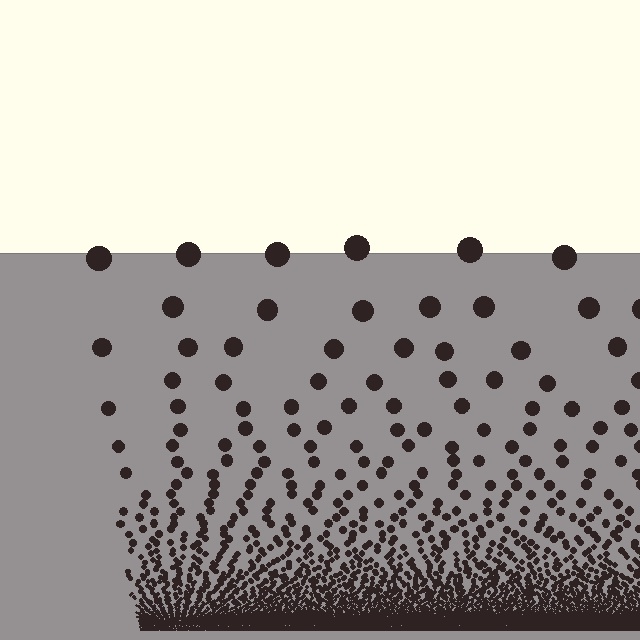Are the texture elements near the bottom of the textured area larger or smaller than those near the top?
Smaller. The gradient is inverted — elements near the bottom are smaller and denser.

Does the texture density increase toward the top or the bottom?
Density increases toward the bottom.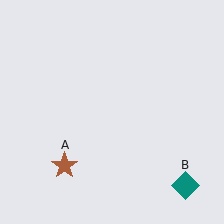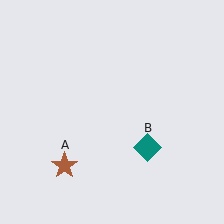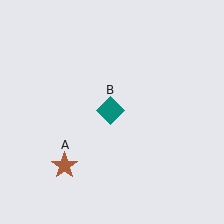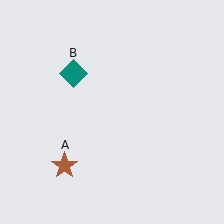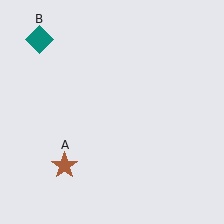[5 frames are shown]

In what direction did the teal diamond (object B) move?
The teal diamond (object B) moved up and to the left.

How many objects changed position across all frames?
1 object changed position: teal diamond (object B).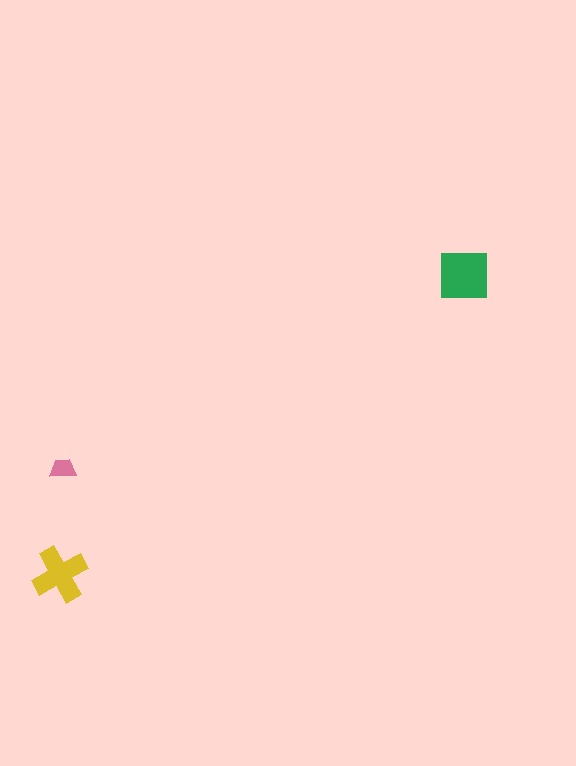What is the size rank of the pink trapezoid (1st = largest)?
3rd.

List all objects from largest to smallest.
The green square, the yellow cross, the pink trapezoid.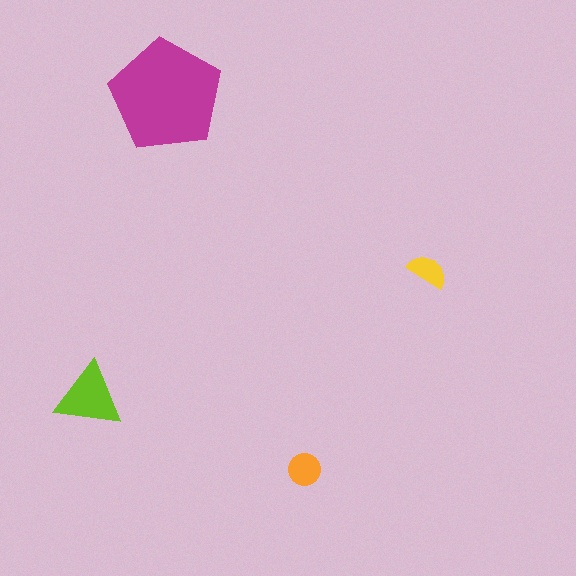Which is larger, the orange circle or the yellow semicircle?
The orange circle.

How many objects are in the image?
There are 4 objects in the image.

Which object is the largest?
The magenta pentagon.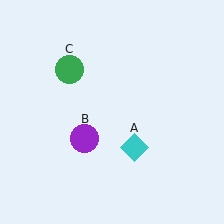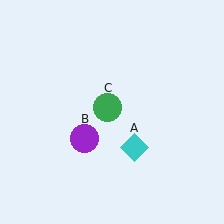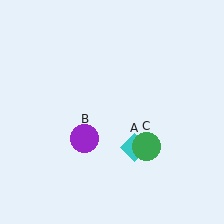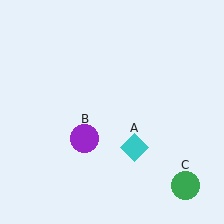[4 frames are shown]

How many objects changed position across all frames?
1 object changed position: green circle (object C).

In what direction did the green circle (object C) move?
The green circle (object C) moved down and to the right.